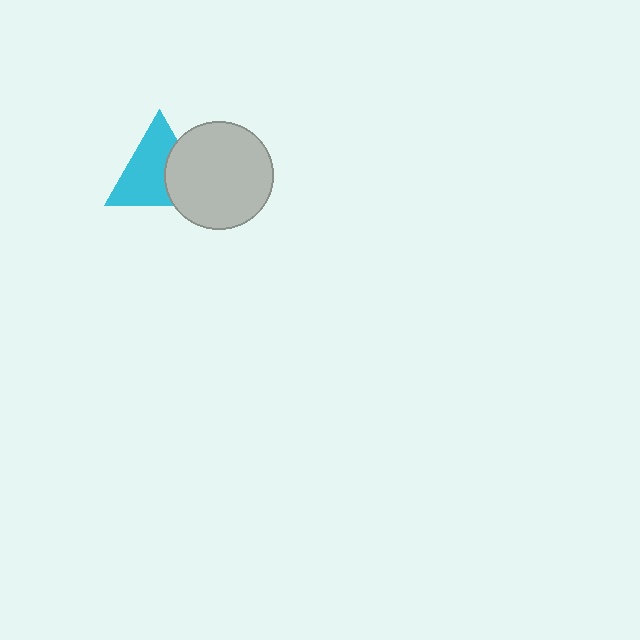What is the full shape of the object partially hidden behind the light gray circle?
The partially hidden object is a cyan triangle.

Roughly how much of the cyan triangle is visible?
Most of it is visible (roughly 65%).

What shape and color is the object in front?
The object in front is a light gray circle.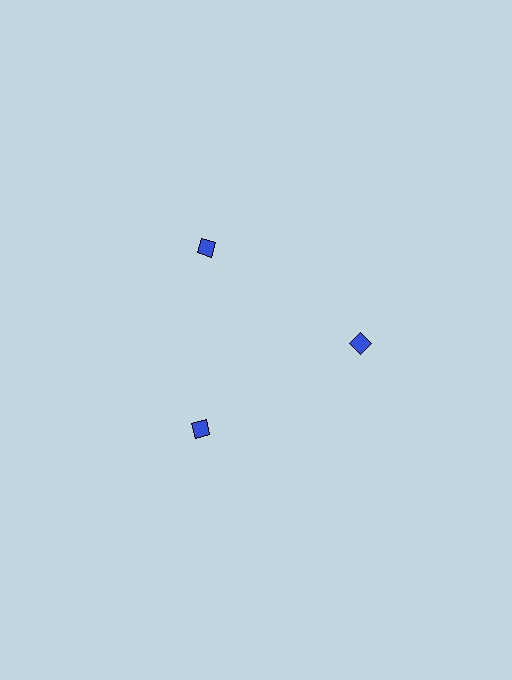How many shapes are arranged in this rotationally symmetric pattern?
There are 3 shapes, arranged in 3 groups of 1.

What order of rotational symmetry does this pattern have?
This pattern has 3-fold rotational symmetry.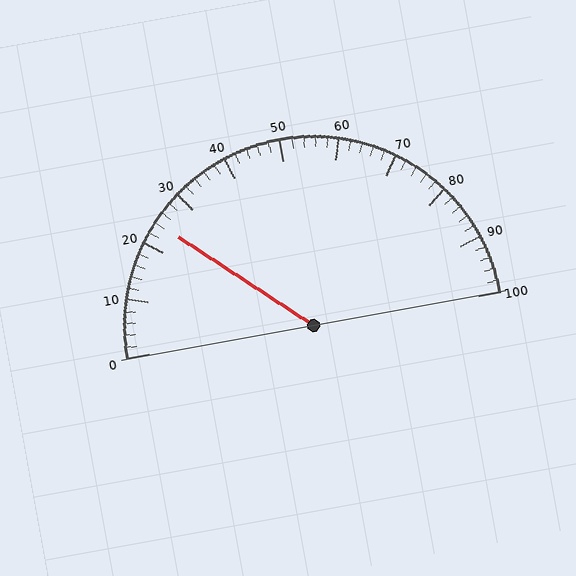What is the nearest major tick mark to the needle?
The nearest major tick mark is 20.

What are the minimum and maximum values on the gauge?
The gauge ranges from 0 to 100.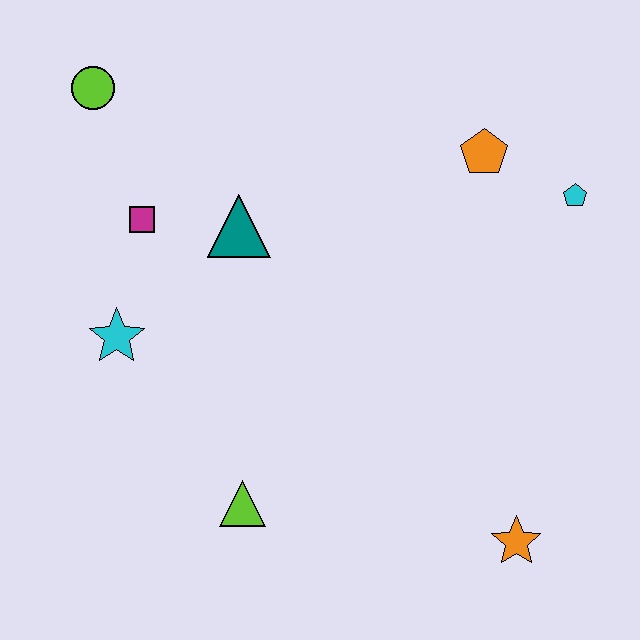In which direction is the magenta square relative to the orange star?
The magenta square is to the left of the orange star.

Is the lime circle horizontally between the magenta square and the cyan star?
No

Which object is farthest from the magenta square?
The orange star is farthest from the magenta square.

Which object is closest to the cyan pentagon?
The orange pentagon is closest to the cyan pentagon.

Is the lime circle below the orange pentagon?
No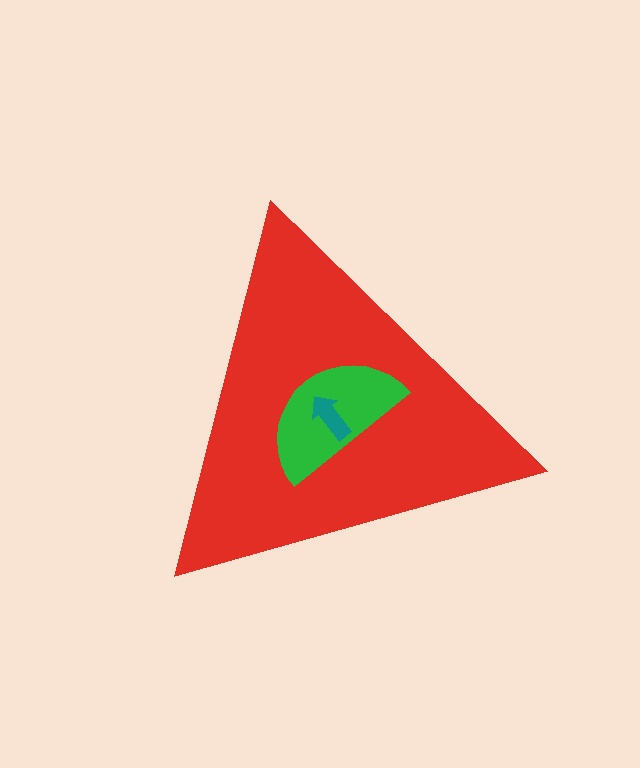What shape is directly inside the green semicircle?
The teal arrow.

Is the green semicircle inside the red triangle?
Yes.